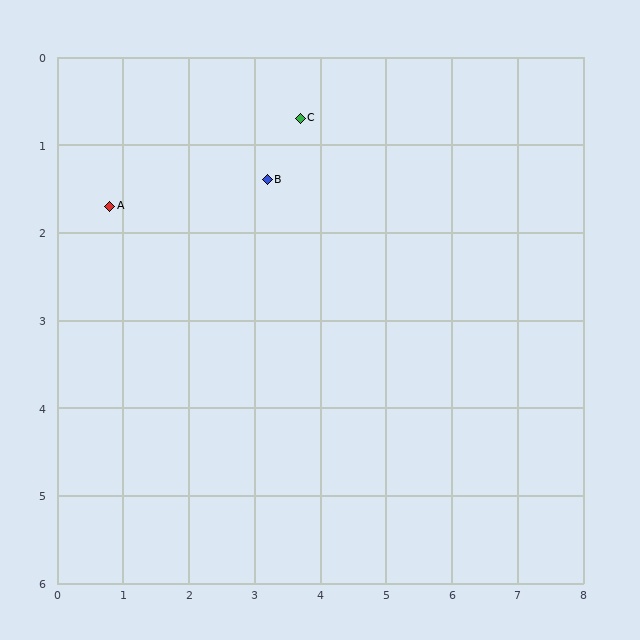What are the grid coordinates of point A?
Point A is at approximately (0.8, 1.7).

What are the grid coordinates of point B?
Point B is at approximately (3.2, 1.4).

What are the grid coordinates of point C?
Point C is at approximately (3.7, 0.7).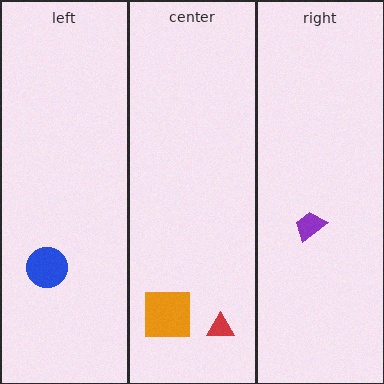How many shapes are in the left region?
1.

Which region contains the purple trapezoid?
The right region.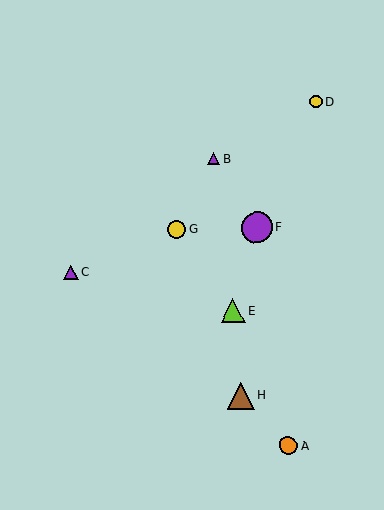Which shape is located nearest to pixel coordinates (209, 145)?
The purple triangle (labeled B) at (214, 158) is nearest to that location.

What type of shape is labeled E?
Shape E is a lime triangle.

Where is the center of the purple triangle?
The center of the purple triangle is at (71, 272).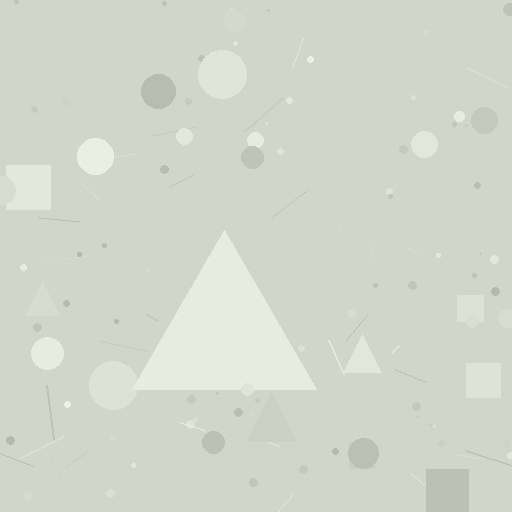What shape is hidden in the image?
A triangle is hidden in the image.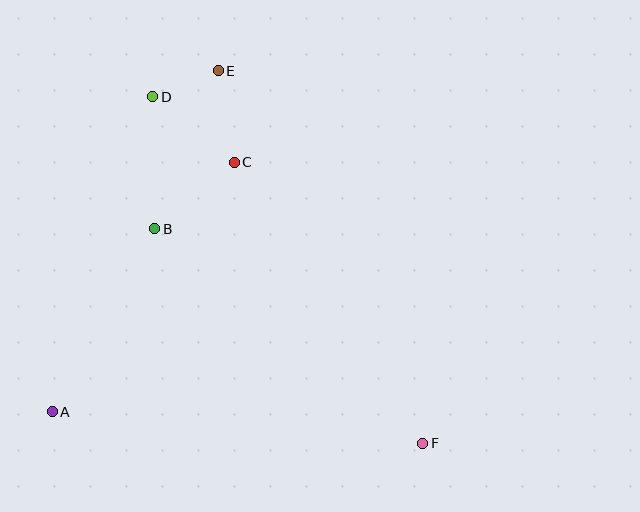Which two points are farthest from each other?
Points D and F are farthest from each other.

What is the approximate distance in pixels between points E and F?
The distance between E and F is approximately 425 pixels.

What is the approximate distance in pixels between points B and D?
The distance between B and D is approximately 132 pixels.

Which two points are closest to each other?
Points D and E are closest to each other.